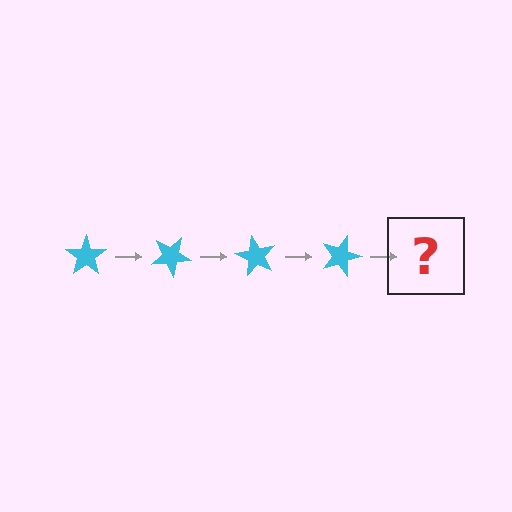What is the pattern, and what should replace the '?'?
The pattern is that the star rotates 30 degrees each step. The '?' should be a cyan star rotated 120 degrees.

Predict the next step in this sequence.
The next step is a cyan star rotated 120 degrees.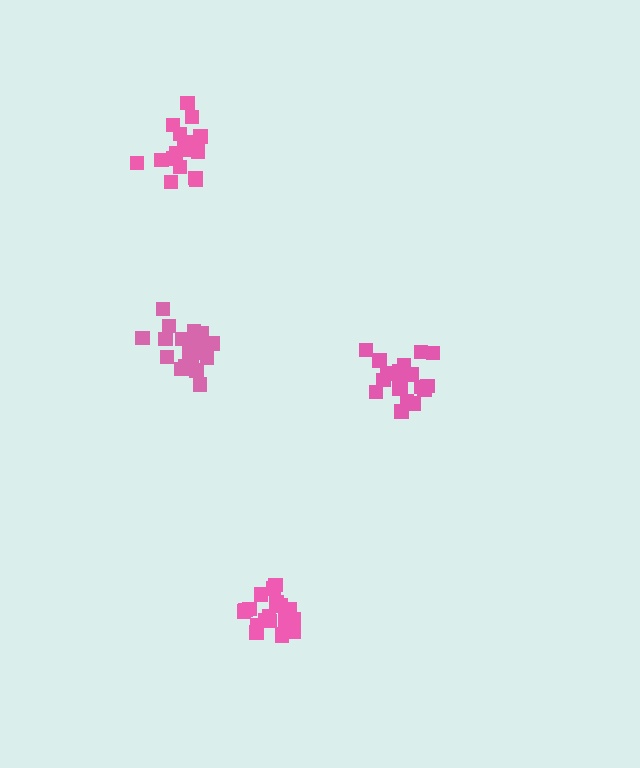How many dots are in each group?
Group 1: 21 dots, Group 2: 17 dots, Group 3: 21 dots, Group 4: 21 dots (80 total).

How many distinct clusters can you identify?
There are 4 distinct clusters.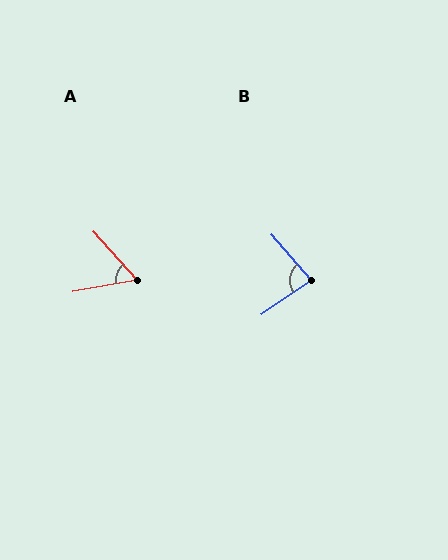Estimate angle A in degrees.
Approximately 58 degrees.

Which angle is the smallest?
A, at approximately 58 degrees.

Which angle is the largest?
B, at approximately 84 degrees.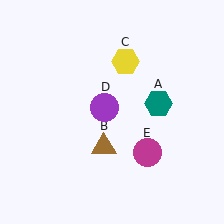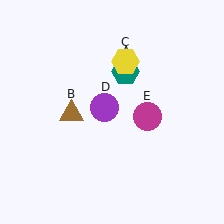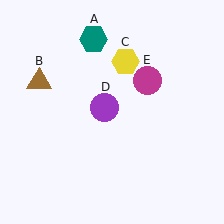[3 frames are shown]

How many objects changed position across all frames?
3 objects changed position: teal hexagon (object A), brown triangle (object B), magenta circle (object E).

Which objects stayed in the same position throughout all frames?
Yellow hexagon (object C) and purple circle (object D) remained stationary.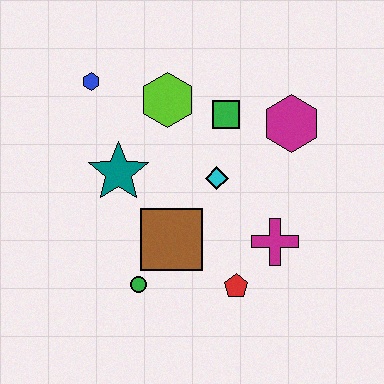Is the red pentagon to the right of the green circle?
Yes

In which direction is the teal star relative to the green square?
The teal star is to the left of the green square.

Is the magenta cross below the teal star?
Yes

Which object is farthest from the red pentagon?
The blue hexagon is farthest from the red pentagon.